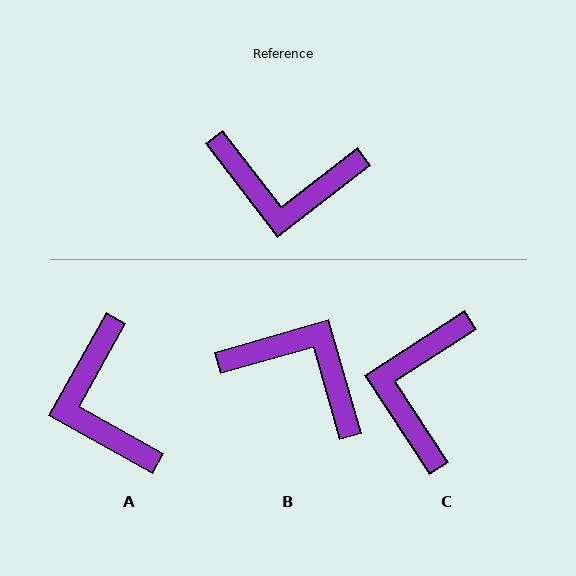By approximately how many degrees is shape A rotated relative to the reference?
Approximately 67 degrees clockwise.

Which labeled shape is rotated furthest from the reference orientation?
B, about 159 degrees away.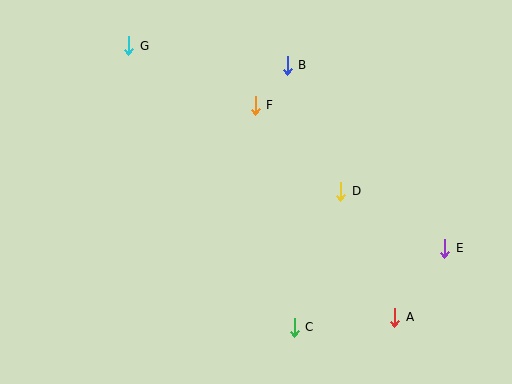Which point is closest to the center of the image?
Point D at (341, 191) is closest to the center.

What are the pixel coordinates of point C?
Point C is at (294, 327).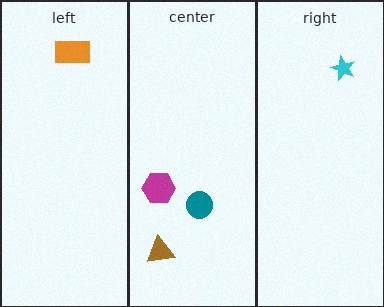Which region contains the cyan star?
The right region.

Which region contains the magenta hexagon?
The center region.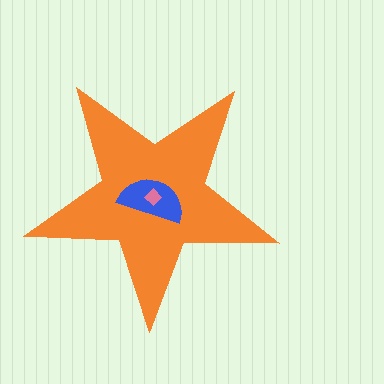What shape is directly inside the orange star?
The blue semicircle.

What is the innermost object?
The pink diamond.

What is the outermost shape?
The orange star.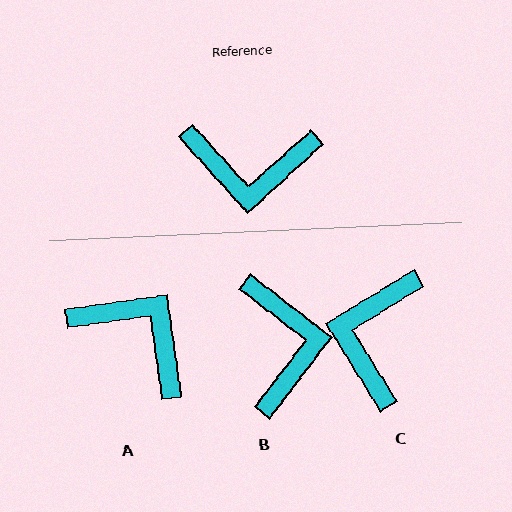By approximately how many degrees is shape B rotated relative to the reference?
Approximately 100 degrees counter-clockwise.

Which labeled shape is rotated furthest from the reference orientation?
A, about 146 degrees away.